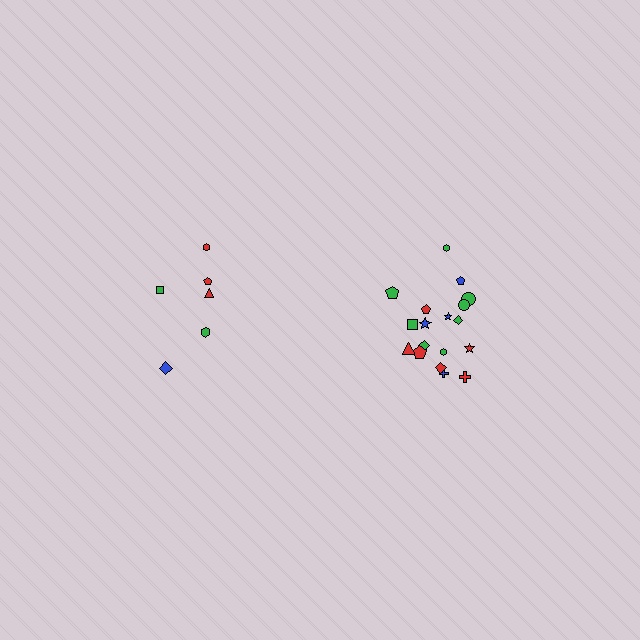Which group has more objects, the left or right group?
The right group.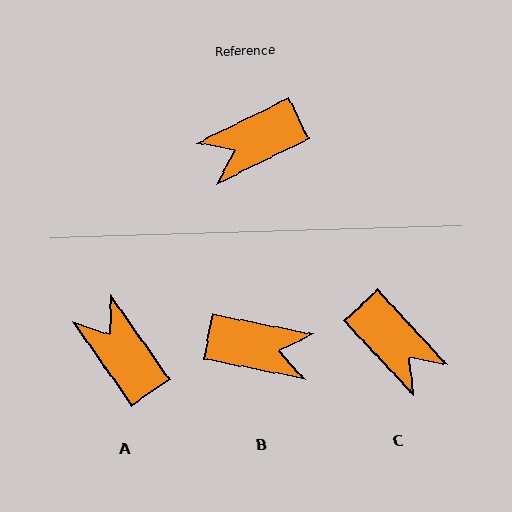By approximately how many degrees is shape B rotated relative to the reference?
Approximately 143 degrees counter-clockwise.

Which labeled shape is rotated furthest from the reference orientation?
B, about 143 degrees away.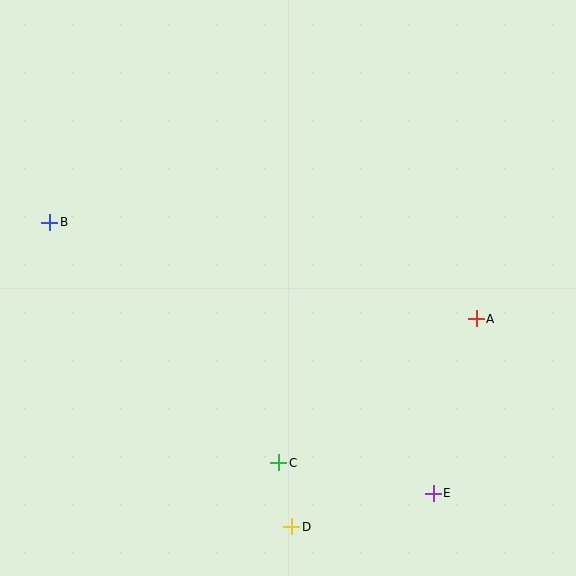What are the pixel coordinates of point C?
Point C is at (279, 463).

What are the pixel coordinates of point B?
Point B is at (50, 222).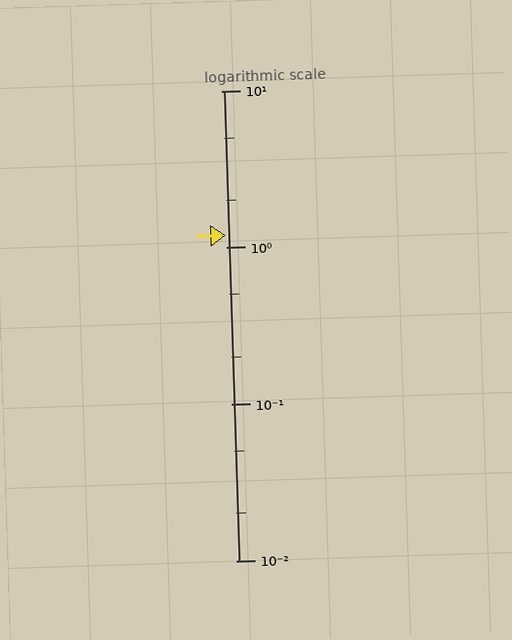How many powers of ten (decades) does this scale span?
The scale spans 3 decades, from 0.01 to 10.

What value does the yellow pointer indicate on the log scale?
The pointer indicates approximately 1.2.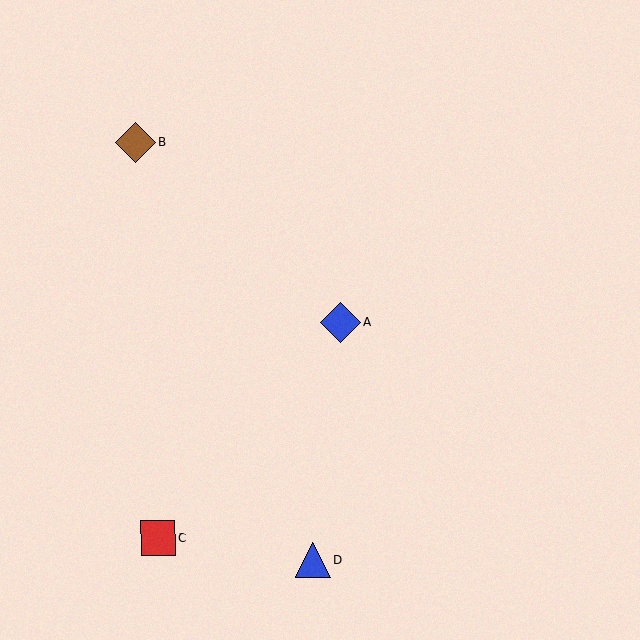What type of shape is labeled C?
Shape C is a red square.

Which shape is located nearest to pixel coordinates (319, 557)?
The blue triangle (labeled D) at (312, 560) is nearest to that location.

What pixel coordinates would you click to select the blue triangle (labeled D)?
Click at (312, 560) to select the blue triangle D.